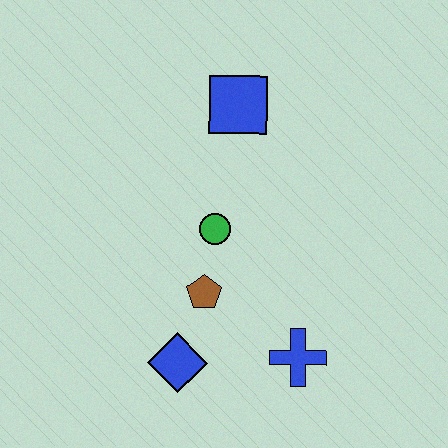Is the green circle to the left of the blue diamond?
No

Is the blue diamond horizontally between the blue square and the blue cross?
No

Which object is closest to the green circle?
The brown pentagon is closest to the green circle.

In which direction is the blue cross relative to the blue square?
The blue cross is below the blue square.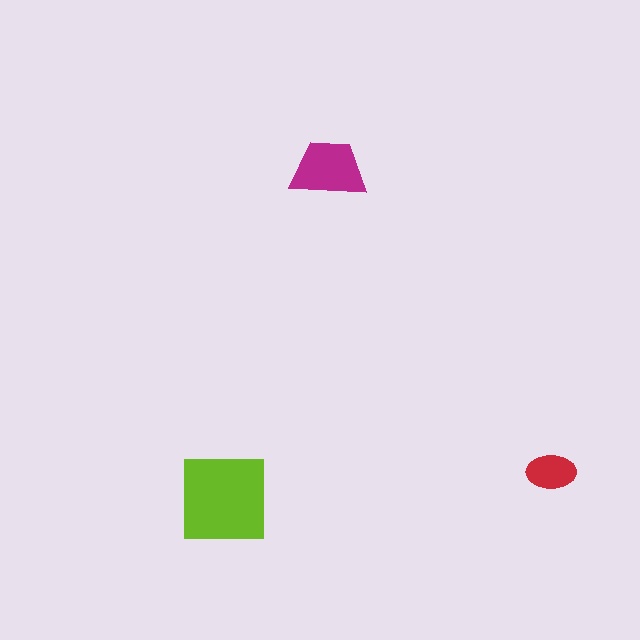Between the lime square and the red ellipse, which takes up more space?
The lime square.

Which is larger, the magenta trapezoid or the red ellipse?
The magenta trapezoid.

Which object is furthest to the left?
The lime square is leftmost.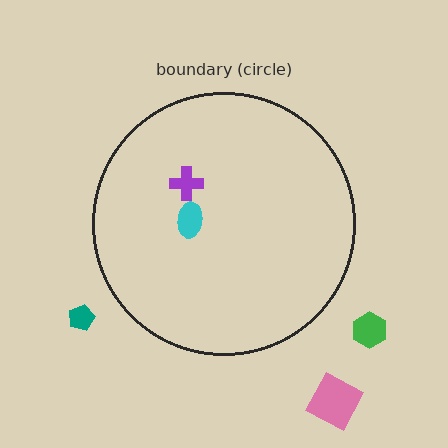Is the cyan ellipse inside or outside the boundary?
Inside.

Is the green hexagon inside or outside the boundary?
Outside.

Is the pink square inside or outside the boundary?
Outside.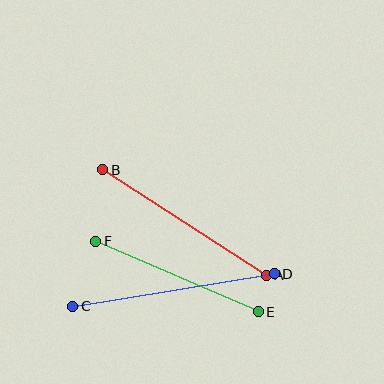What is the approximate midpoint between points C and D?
The midpoint is at approximately (174, 290) pixels.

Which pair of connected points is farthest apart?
Points C and D are farthest apart.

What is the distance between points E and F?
The distance is approximately 177 pixels.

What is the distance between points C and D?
The distance is approximately 204 pixels.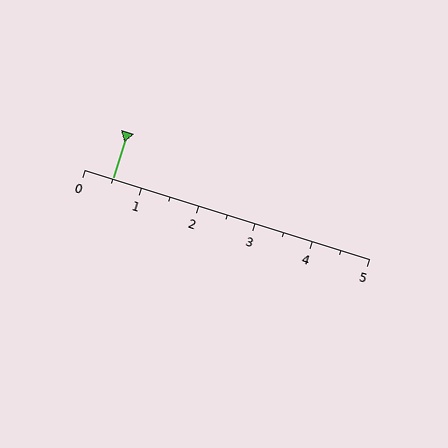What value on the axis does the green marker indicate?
The marker indicates approximately 0.5.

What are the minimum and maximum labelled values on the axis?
The axis runs from 0 to 5.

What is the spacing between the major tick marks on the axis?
The major ticks are spaced 1 apart.